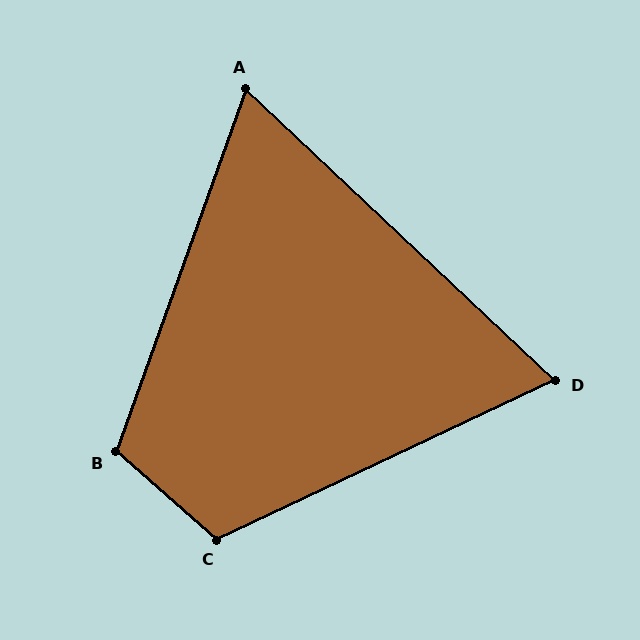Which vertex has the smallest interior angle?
A, at approximately 66 degrees.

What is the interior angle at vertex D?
Approximately 68 degrees (acute).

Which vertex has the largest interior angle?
C, at approximately 114 degrees.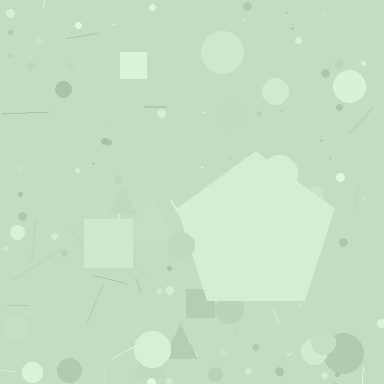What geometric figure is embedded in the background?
A pentagon is embedded in the background.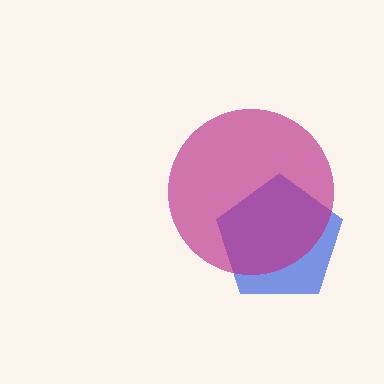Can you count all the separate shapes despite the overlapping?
Yes, there are 2 separate shapes.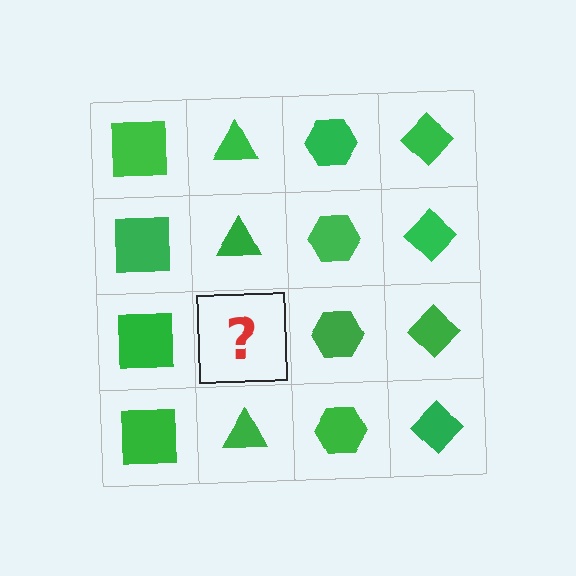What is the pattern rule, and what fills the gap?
The rule is that each column has a consistent shape. The gap should be filled with a green triangle.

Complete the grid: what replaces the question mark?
The question mark should be replaced with a green triangle.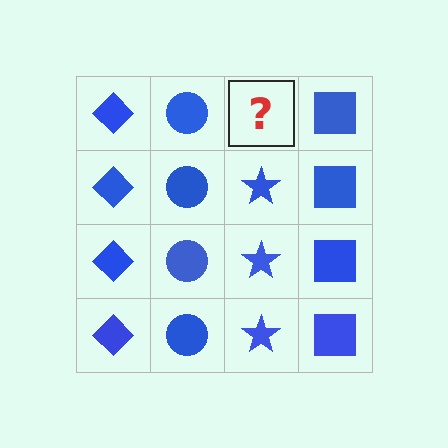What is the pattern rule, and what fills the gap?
The rule is that each column has a consistent shape. The gap should be filled with a blue star.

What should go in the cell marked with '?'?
The missing cell should contain a blue star.